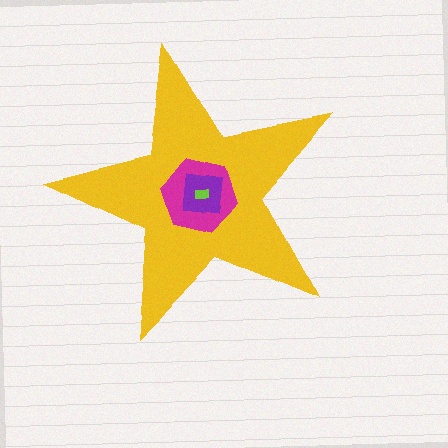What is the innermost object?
The lime rectangle.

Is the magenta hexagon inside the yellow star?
Yes.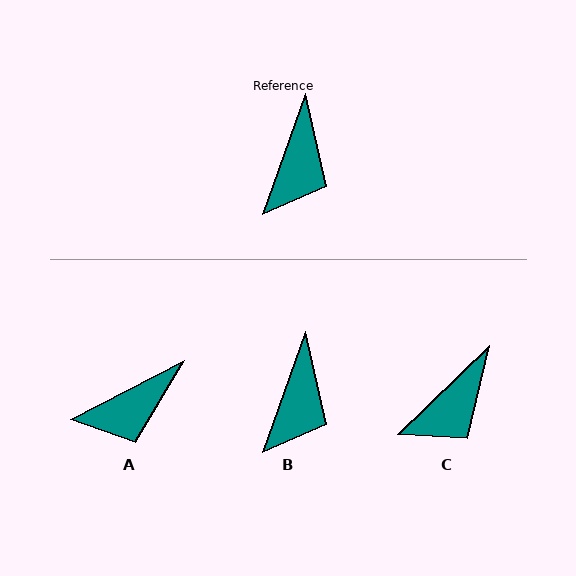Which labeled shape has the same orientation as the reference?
B.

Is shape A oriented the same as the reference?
No, it is off by about 43 degrees.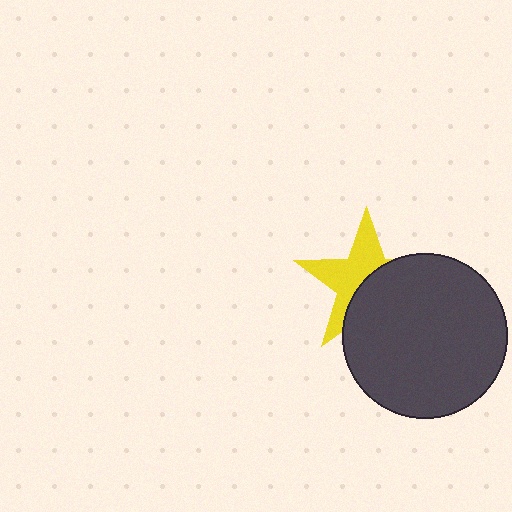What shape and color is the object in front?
The object in front is a dark gray circle.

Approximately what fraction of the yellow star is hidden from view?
Roughly 50% of the yellow star is hidden behind the dark gray circle.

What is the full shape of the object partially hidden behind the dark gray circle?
The partially hidden object is a yellow star.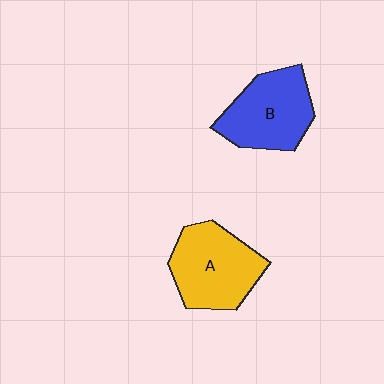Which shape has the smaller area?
Shape B (blue).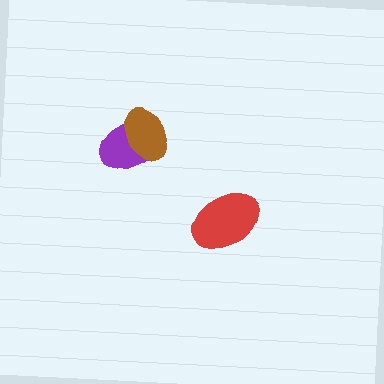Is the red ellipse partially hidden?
No, no other shape covers it.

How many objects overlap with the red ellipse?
0 objects overlap with the red ellipse.